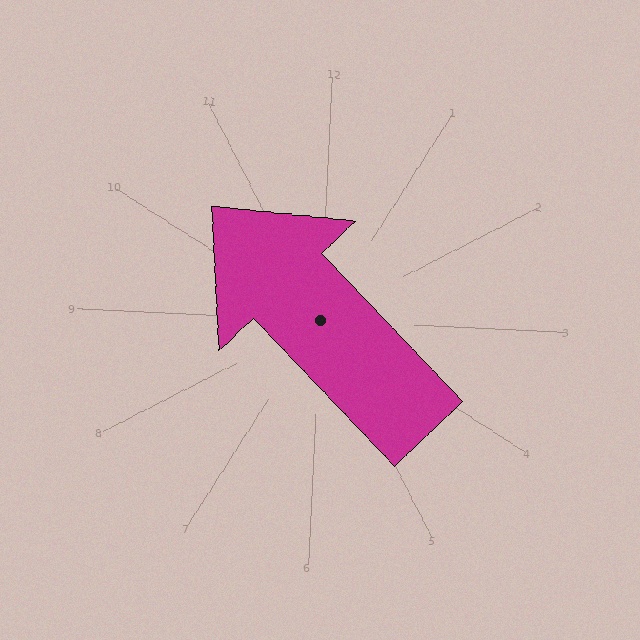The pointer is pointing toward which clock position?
Roughly 10 o'clock.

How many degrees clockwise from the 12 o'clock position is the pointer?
Approximately 314 degrees.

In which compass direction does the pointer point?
Northwest.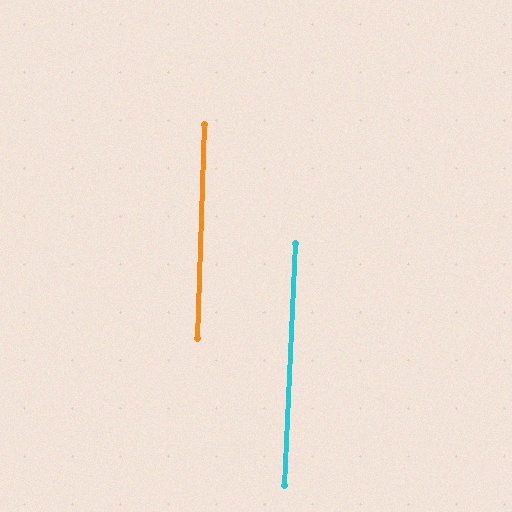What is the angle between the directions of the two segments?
Approximately 1 degree.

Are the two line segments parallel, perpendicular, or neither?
Parallel — their directions differ by only 0.9°.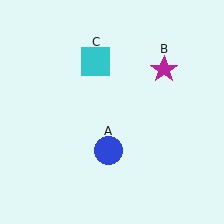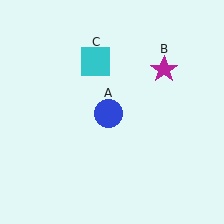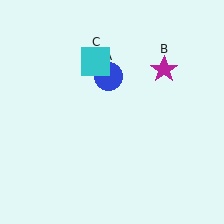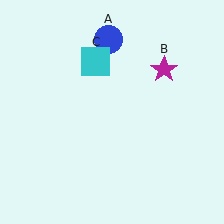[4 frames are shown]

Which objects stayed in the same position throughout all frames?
Magenta star (object B) and cyan square (object C) remained stationary.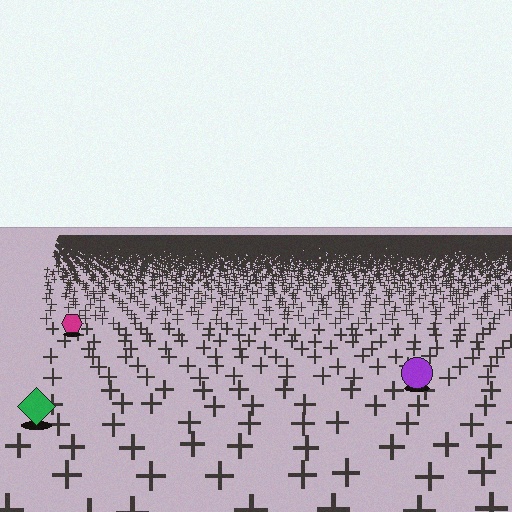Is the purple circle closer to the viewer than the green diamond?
No. The green diamond is closer — you can tell from the texture gradient: the ground texture is coarser near it.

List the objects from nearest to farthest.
From nearest to farthest: the green diamond, the purple circle, the magenta hexagon.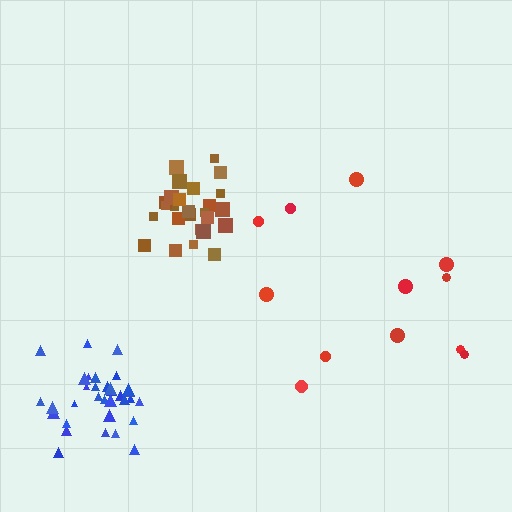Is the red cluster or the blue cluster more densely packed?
Blue.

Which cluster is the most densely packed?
Brown.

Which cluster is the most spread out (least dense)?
Red.